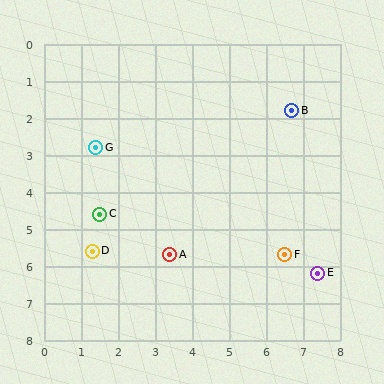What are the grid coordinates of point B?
Point B is at approximately (6.7, 1.8).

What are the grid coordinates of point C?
Point C is at approximately (1.5, 4.6).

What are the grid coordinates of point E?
Point E is at approximately (7.4, 6.2).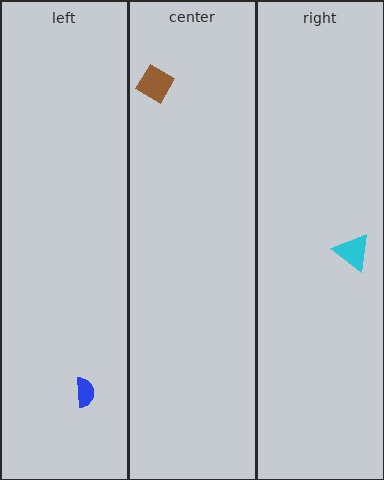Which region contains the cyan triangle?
The right region.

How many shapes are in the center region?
1.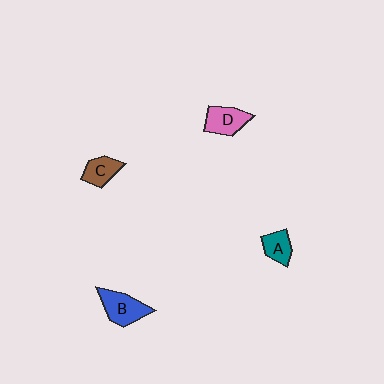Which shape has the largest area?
Shape B (blue).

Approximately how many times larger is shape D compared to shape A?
Approximately 1.4 times.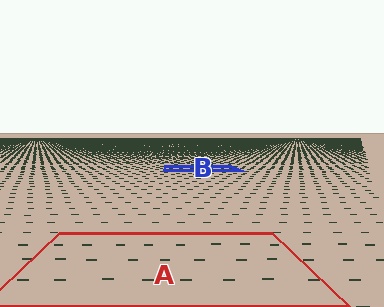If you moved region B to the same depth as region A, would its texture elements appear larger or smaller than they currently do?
They would appear larger. At a closer depth, the same texture elements are projected at a bigger on-screen size.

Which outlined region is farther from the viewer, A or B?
Region B is farther from the viewer — the texture elements inside it appear smaller and more densely packed.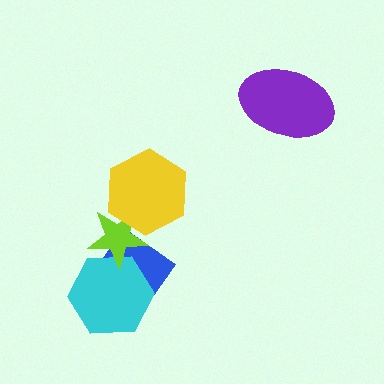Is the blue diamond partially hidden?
Yes, it is partially covered by another shape.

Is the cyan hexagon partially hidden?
Yes, it is partially covered by another shape.